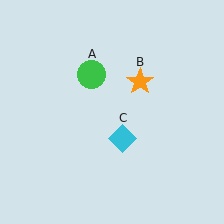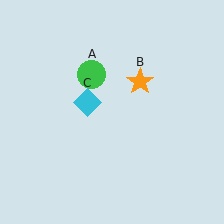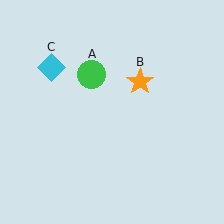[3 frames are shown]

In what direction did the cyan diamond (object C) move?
The cyan diamond (object C) moved up and to the left.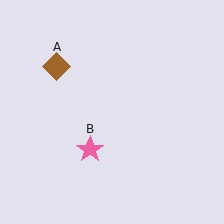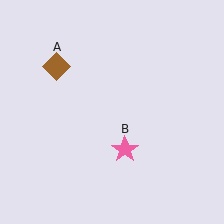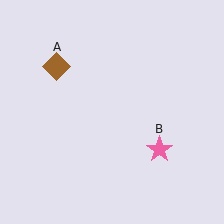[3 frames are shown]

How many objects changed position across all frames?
1 object changed position: pink star (object B).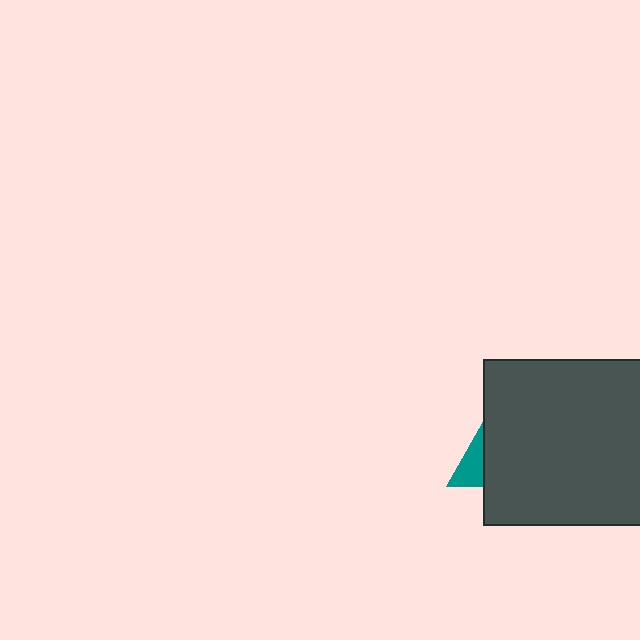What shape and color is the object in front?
The object in front is a dark gray rectangle.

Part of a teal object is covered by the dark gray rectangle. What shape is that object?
It is a triangle.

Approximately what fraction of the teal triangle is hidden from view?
Roughly 66% of the teal triangle is hidden behind the dark gray rectangle.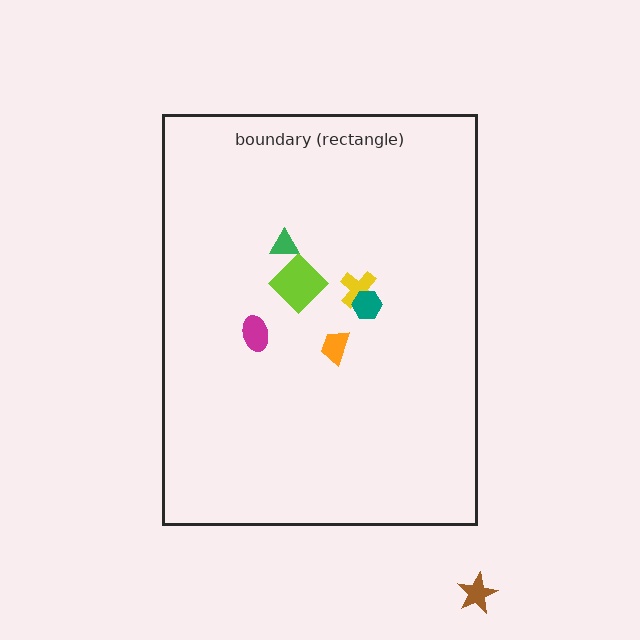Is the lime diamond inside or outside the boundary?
Inside.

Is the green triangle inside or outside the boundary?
Inside.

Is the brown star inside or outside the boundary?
Outside.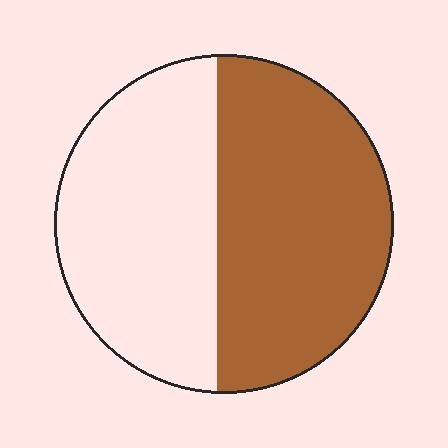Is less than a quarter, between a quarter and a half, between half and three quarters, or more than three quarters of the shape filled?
Between half and three quarters.